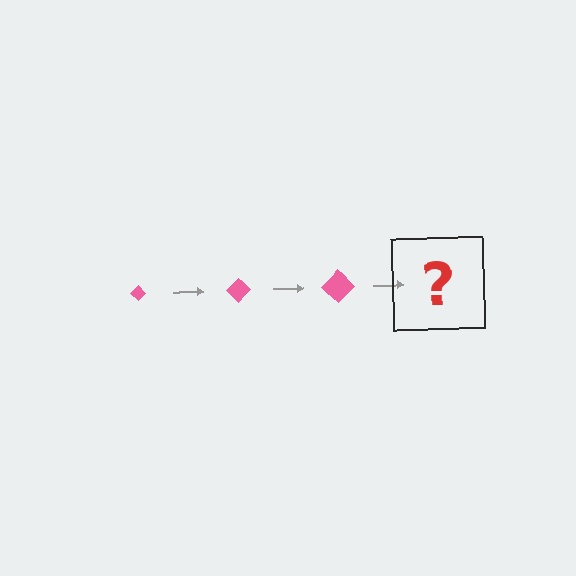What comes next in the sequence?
The next element should be a pink diamond, larger than the previous one.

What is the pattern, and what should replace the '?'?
The pattern is that the diamond gets progressively larger each step. The '?' should be a pink diamond, larger than the previous one.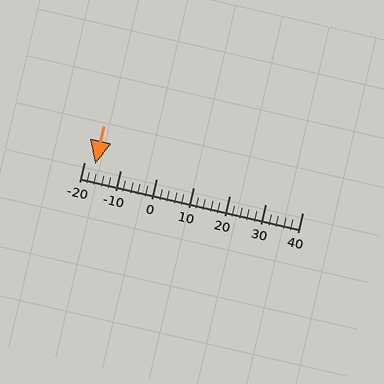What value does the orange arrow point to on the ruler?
The orange arrow points to approximately -17.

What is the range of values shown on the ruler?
The ruler shows values from -20 to 40.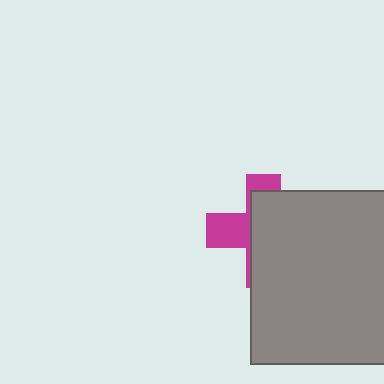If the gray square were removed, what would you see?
You would see the complete magenta cross.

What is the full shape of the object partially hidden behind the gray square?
The partially hidden object is a magenta cross.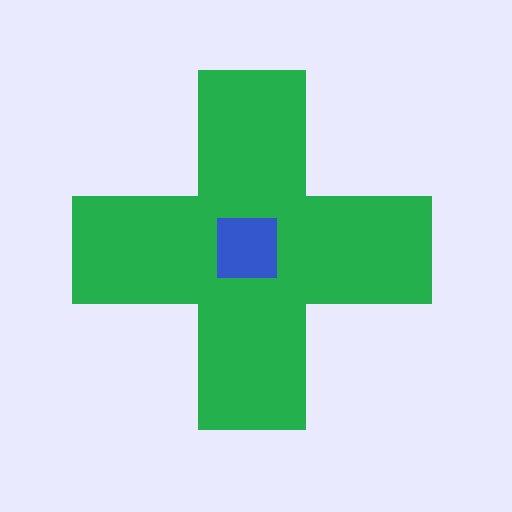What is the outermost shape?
The green cross.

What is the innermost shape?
The blue square.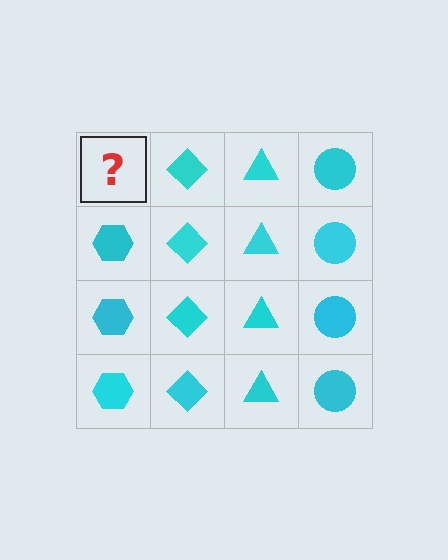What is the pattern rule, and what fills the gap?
The rule is that each column has a consistent shape. The gap should be filled with a cyan hexagon.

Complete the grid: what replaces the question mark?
The question mark should be replaced with a cyan hexagon.